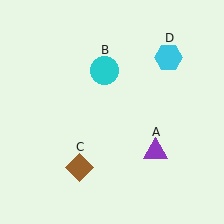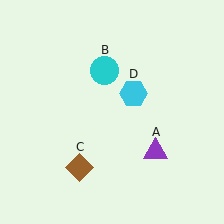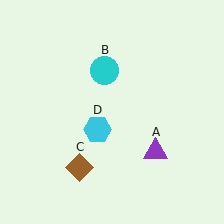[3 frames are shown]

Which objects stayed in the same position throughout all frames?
Purple triangle (object A) and cyan circle (object B) and brown diamond (object C) remained stationary.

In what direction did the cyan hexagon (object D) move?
The cyan hexagon (object D) moved down and to the left.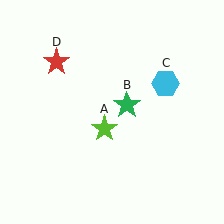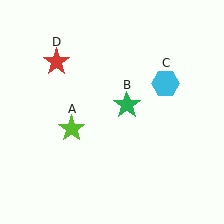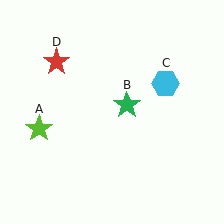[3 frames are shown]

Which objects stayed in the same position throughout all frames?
Green star (object B) and cyan hexagon (object C) and red star (object D) remained stationary.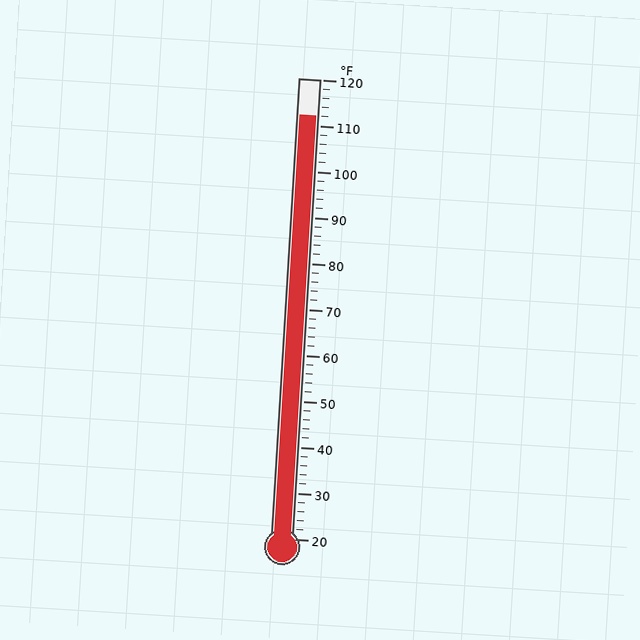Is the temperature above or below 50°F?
The temperature is above 50°F.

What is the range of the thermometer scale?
The thermometer scale ranges from 20°F to 120°F.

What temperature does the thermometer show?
The thermometer shows approximately 112°F.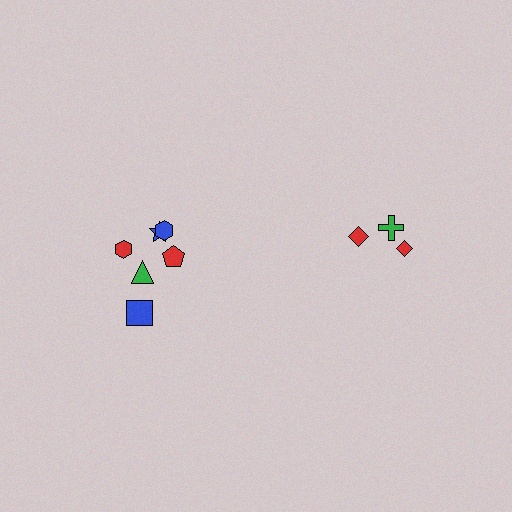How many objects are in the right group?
There are 3 objects.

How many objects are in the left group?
There are 6 objects.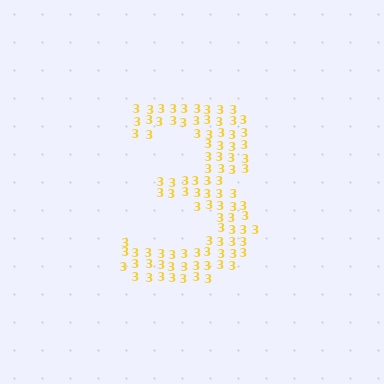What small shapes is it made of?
It is made of small digit 3's.